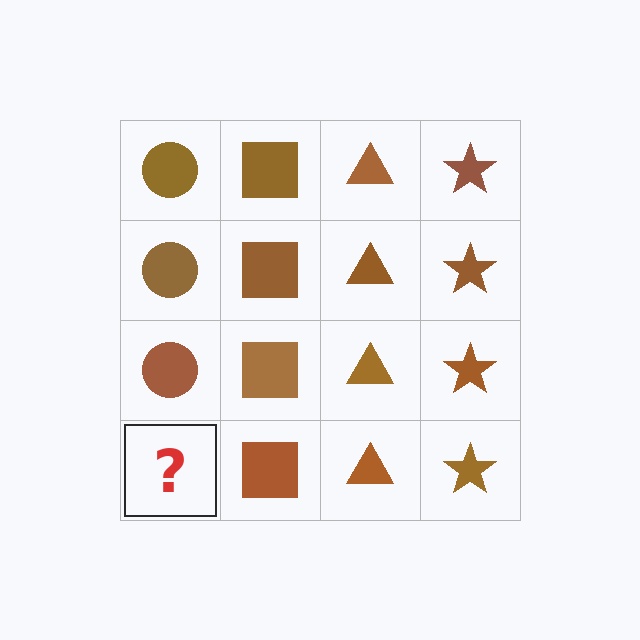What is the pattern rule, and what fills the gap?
The rule is that each column has a consistent shape. The gap should be filled with a brown circle.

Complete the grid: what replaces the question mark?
The question mark should be replaced with a brown circle.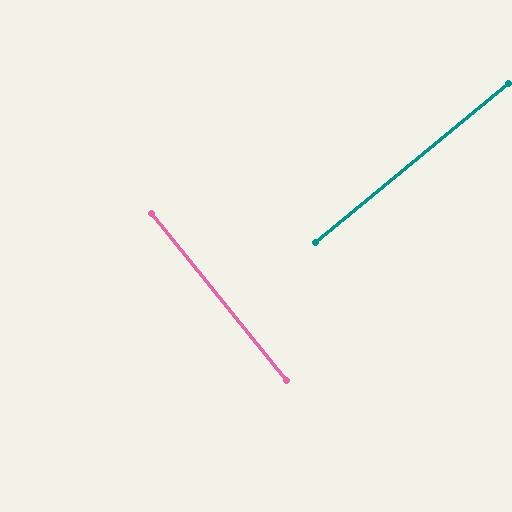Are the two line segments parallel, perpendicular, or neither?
Perpendicular — they meet at approximately 89°.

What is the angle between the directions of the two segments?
Approximately 89 degrees.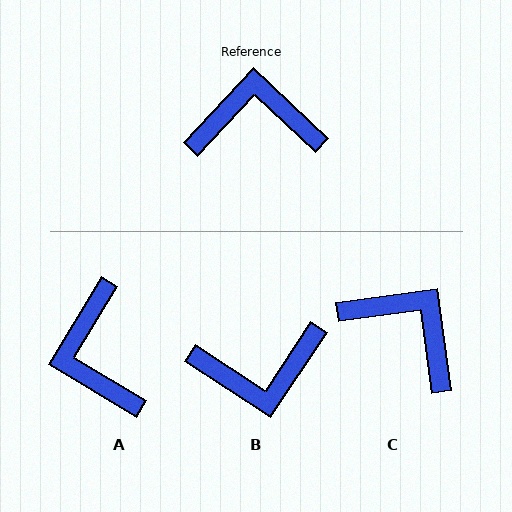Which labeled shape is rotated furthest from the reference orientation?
B, about 170 degrees away.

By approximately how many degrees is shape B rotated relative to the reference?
Approximately 170 degrees clockwise.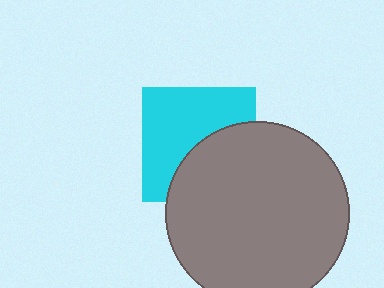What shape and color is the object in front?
The object in front is a gray circle.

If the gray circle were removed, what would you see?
You would see the complete cyan square.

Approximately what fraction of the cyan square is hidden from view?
Roughly 42% of the cyan square is hidden behind the gray circle.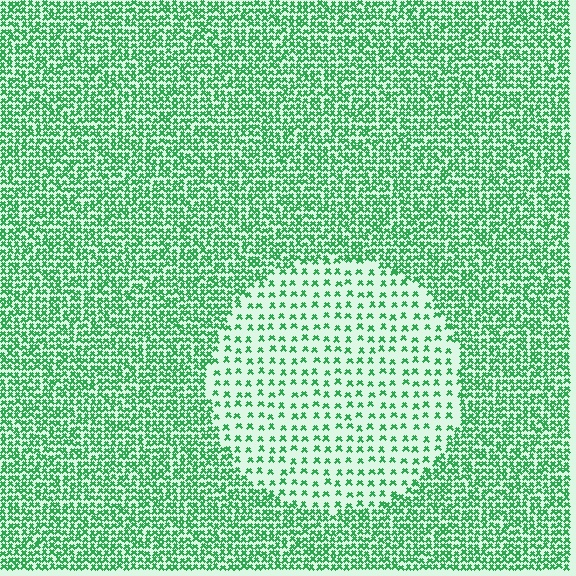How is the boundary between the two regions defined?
The boundary is defined by a change in element density (approximately 2.6x ratio). All elements are the same color, size, and shape.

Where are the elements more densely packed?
The elements are more densely packed outside the circle boundary.